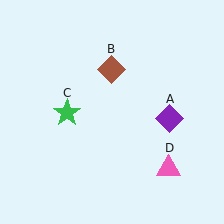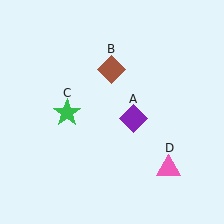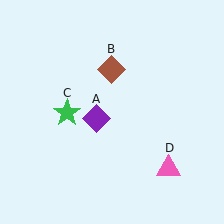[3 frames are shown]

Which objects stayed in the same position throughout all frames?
Brown diamond (object B) and green star (object C) and pink triangle (object D) remained stationary.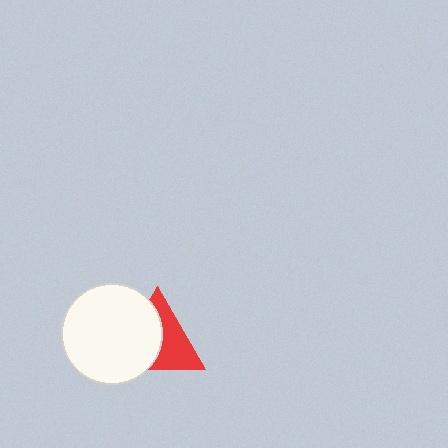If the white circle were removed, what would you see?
You would see the complete red triangle.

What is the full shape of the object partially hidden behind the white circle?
The partially hidden object is a red triangle.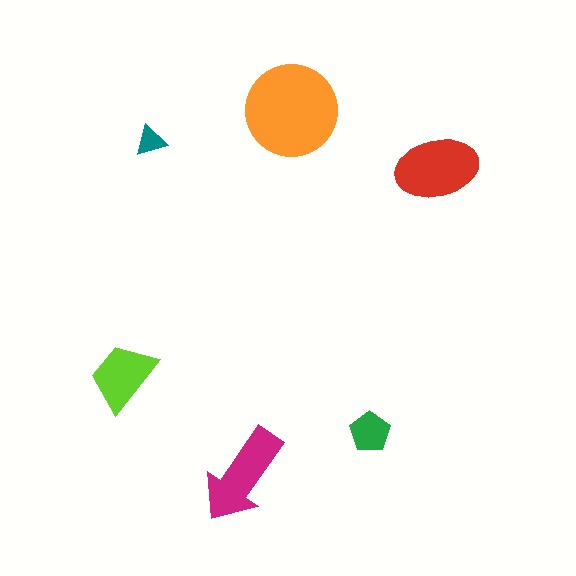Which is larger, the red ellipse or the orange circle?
The orange circle.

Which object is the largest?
The orange circle.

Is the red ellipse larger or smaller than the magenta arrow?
Larger.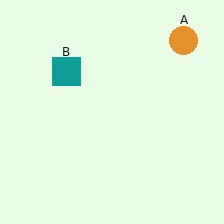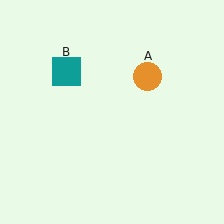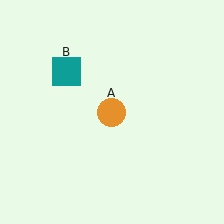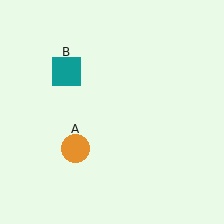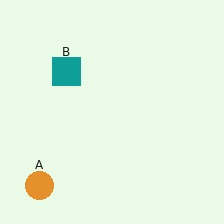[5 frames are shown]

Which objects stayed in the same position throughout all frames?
Teal square (object B) remained stationary.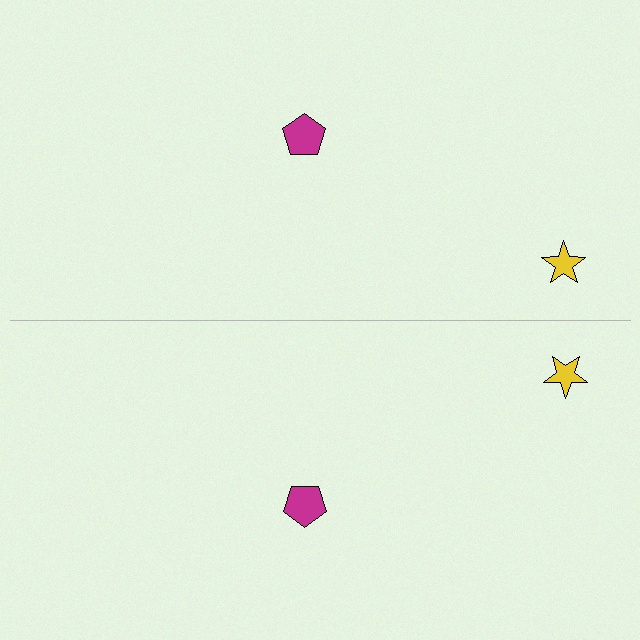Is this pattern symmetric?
Yes, this pattern has bilateral (reflection) symmetry.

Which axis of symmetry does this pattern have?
The pattern has a horizontal axis of symmetry running through the center of the image.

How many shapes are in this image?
There are 4 shapes in this image.